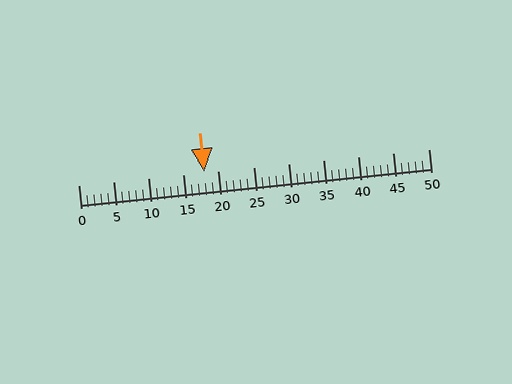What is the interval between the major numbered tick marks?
The major tick marks are spaced 5 units apart.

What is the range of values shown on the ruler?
The ruler shows values from 0 to 50.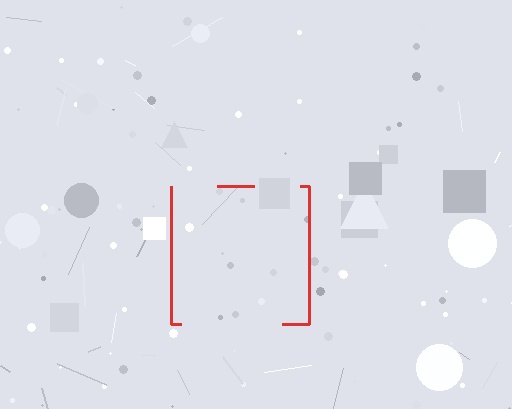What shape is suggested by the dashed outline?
The dashed outline suggests a square.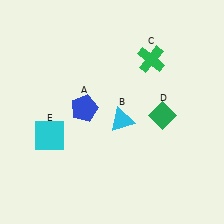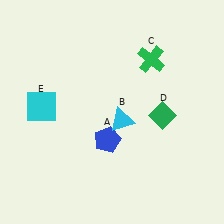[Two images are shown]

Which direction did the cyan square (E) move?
The cyan square (E) moved up.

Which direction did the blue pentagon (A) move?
The blue pentagon (A) moved down.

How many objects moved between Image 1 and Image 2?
2 objects moved between the two images.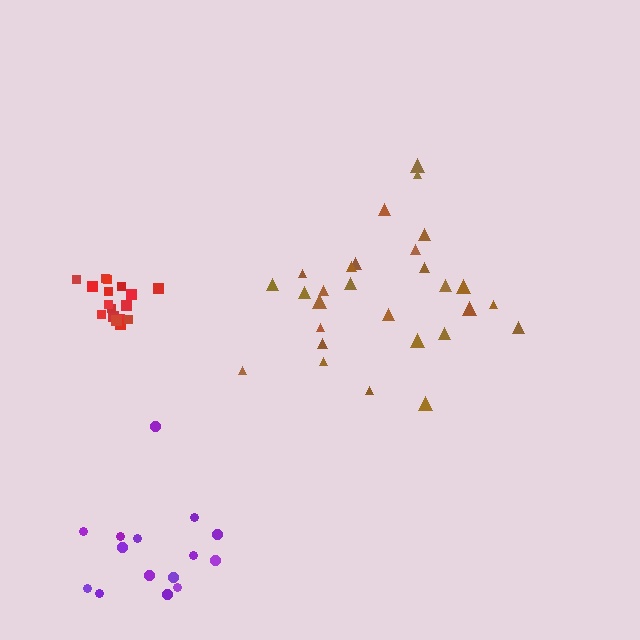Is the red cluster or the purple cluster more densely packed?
Red.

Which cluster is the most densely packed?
Red.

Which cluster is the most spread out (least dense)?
Brown.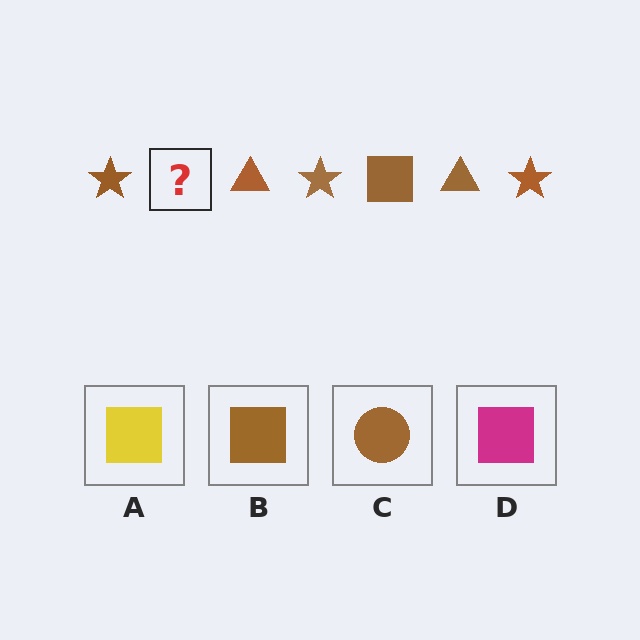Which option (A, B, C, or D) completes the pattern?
B.